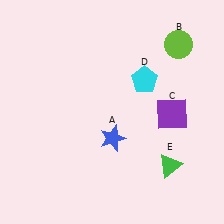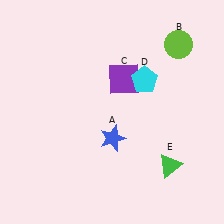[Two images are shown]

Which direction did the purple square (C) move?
The purple square (C) moved left.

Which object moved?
The purple square (C) moved left.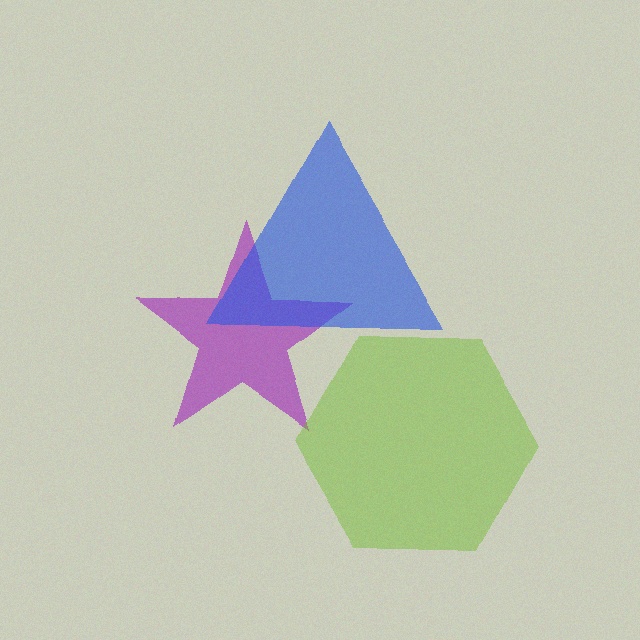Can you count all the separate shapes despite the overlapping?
Yes, there are 3 separate shapes.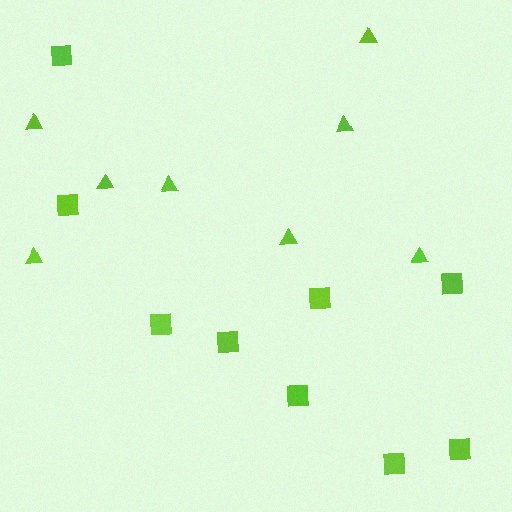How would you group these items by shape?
There are 2 groups: one group of squares (9) and one group of triangles (8).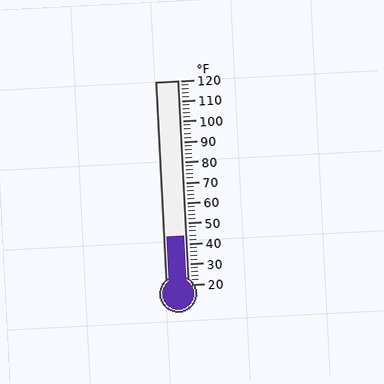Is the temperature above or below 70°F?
The temperature is below 70°F.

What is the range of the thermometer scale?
The thermometer scale ranges from 20°F to 120°F.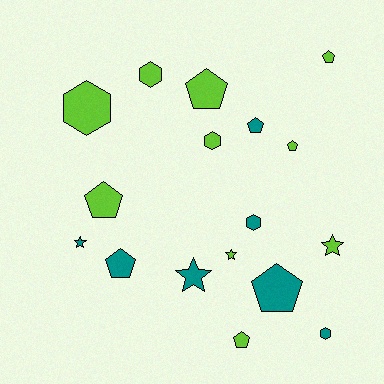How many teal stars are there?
There are 2 teal stars.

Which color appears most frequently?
Lime, with 10 objects.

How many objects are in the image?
There are 17 objects.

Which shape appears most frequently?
Pentagon, with 8 objects.